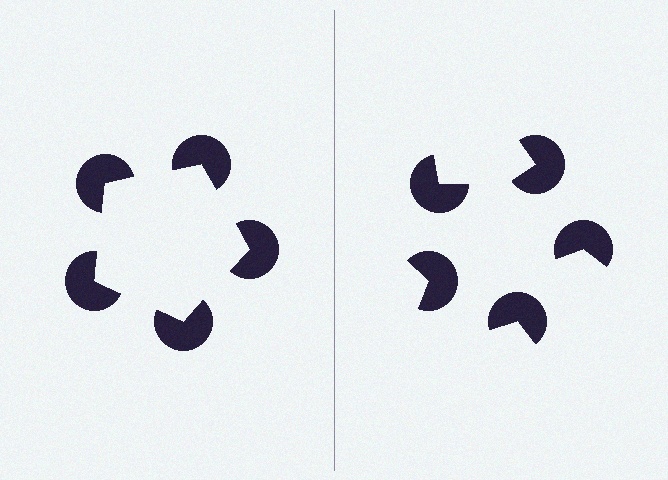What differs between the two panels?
The pac-man discs are positioned identically on both sides; only the wedge orientations differ. On the left they align to a pentagon; on the right they are misaligned.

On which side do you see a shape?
An illusory pentagon appears on the left side. On the right side the wedge cuts are rotated, so no coherent shape forms.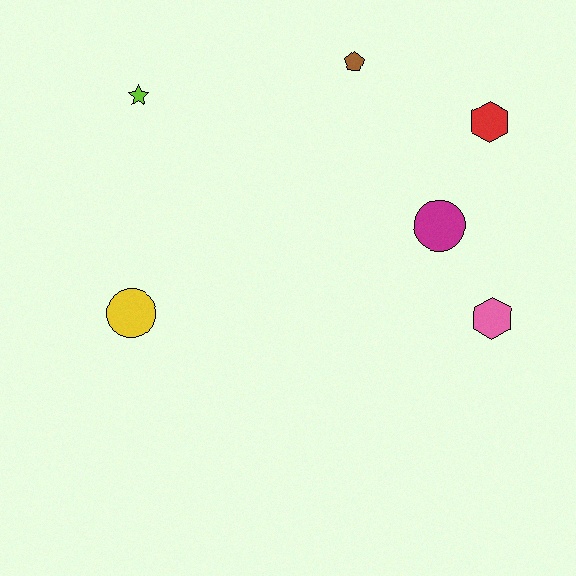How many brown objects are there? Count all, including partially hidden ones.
There is 1 brown object.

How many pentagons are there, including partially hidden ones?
There is 1 pentagon.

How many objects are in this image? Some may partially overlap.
There are 6 objects.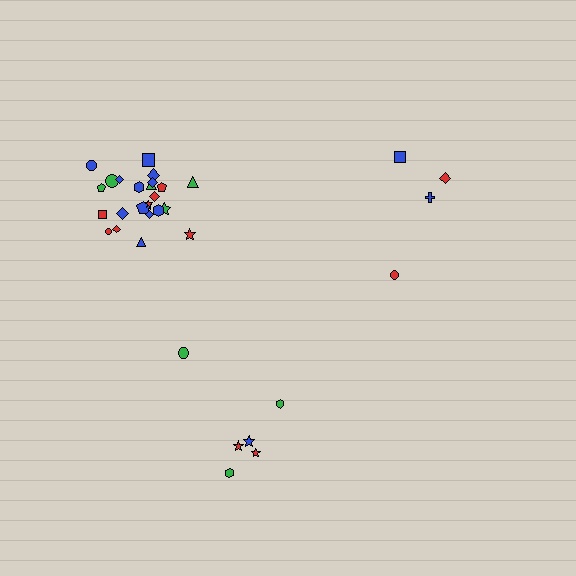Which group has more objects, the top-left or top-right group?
The top-left group.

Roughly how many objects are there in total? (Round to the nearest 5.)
Roughly 35 objects in total.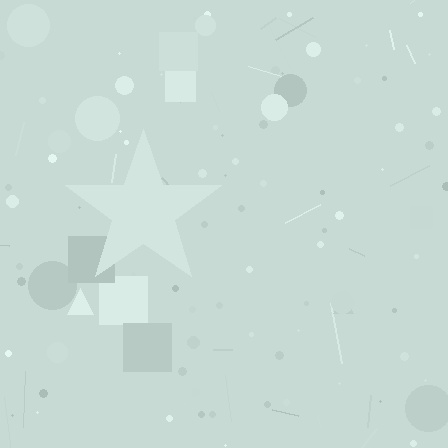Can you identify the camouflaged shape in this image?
The camouflaged shape is a star.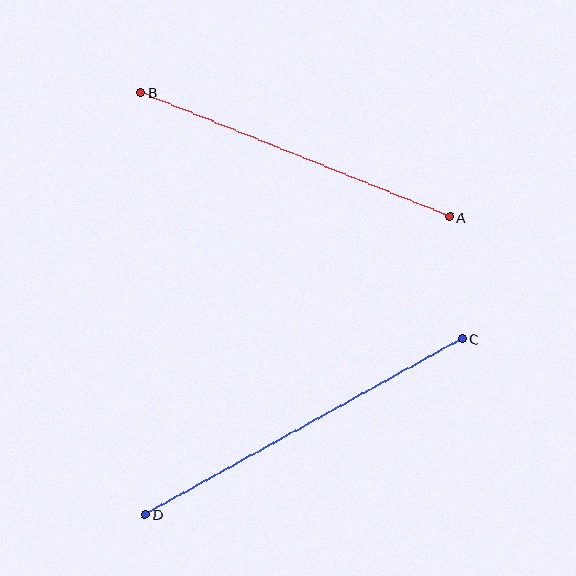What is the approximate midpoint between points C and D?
The midpoint is at approximately (304, 427) pixels.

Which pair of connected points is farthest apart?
Points C and D are farthest apart.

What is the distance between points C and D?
The distance is approximately 362 pixels.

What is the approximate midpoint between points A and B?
The midpoint is at approximately (295, 155) pixels.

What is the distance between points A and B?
The distance is approximately 333 pixels.